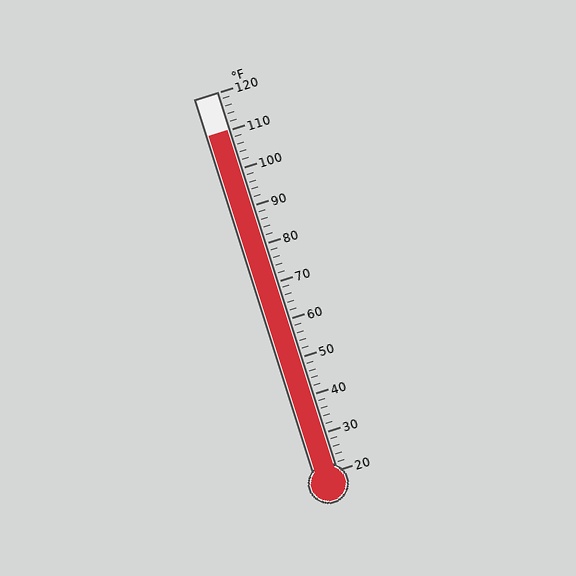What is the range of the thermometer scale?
The thermometer scale ranges from 20°F to 120°F.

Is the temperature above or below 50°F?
The temperature is above 50°F.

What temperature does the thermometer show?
The thermometer shows approximately 110°F.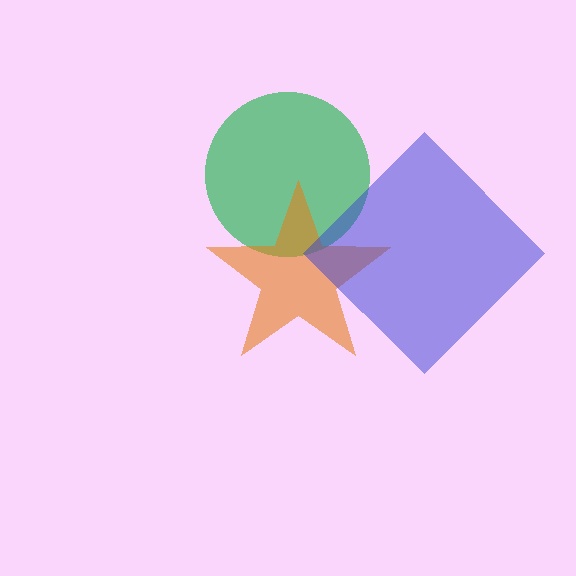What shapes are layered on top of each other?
The layered shapes are: a green circle, an orange star, a blue diamond.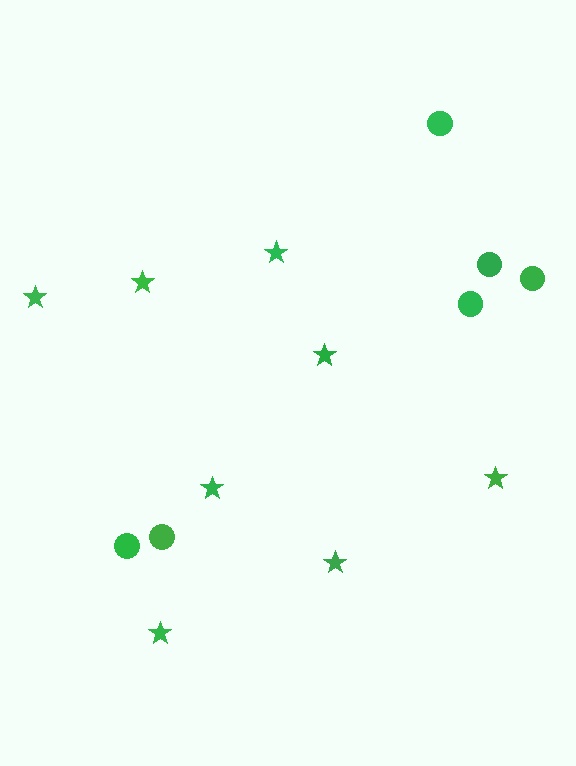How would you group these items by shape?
There are 2 groups: one group of stars (8) and one group of circles (6).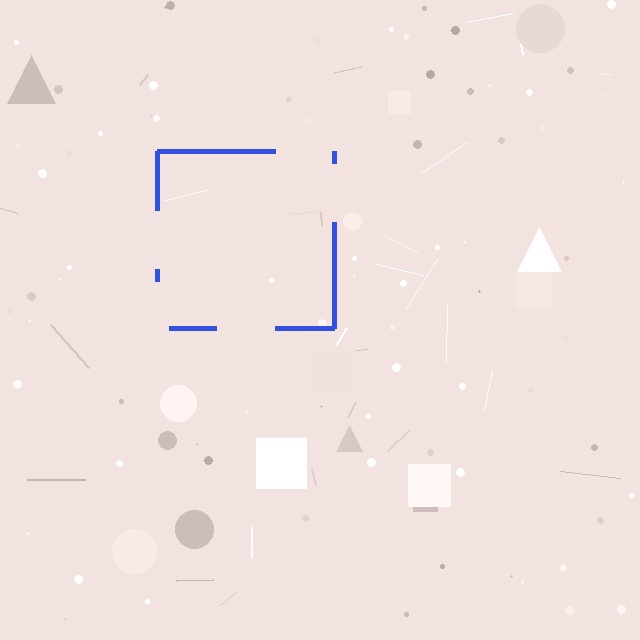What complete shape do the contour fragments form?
The contour fragments form a square.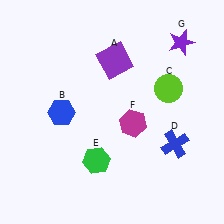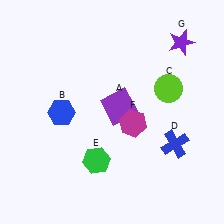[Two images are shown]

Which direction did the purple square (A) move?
The purple square (A) moved down.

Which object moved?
The purple square (A) moved down.